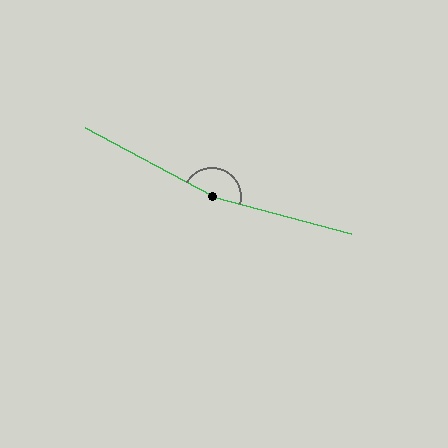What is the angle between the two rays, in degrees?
Approximately 167 degrees.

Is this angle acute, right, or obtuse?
It is obtuse.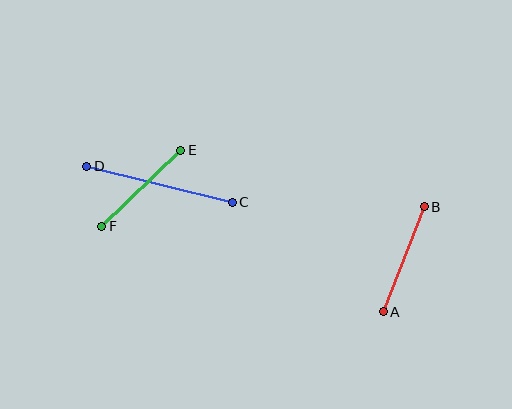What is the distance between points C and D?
The distance is approximately 150 pixels.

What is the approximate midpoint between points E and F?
The midpoint is at approximately (141, 188) pixels.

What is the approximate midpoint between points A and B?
The midpoint is at approximately (404, 259) pixels.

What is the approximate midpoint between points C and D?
The midpoint is at approximately (159, 184) pixels.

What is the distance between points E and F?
The distance is approximately 109 pixels.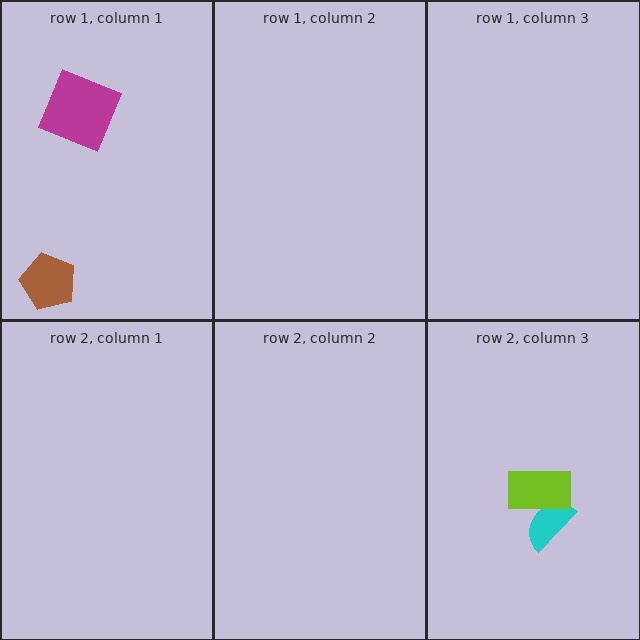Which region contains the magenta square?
The row 1, column 1 region.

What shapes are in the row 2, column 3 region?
The cyan semicircle, the lime rectangle.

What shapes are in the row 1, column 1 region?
The magenta square, the brown pentagon.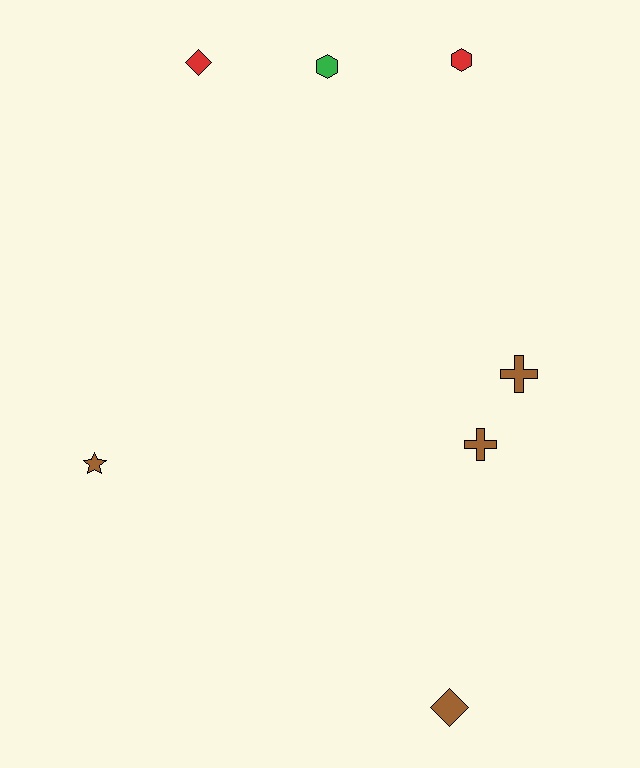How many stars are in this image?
There is 1 star.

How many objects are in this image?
There are 7 objects.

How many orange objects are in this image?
There are no orange objects.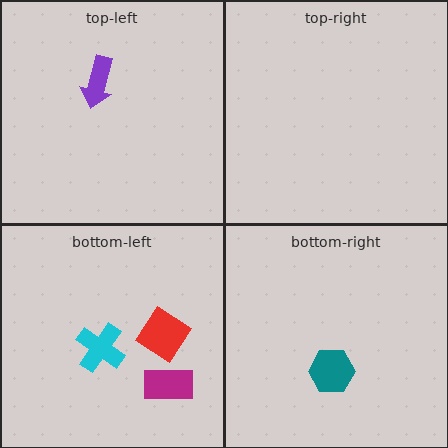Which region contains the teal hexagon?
The bottom-right region.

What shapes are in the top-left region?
The purple arrow.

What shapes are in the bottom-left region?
The red diamond, the cyan cross, the magenta rectangle.